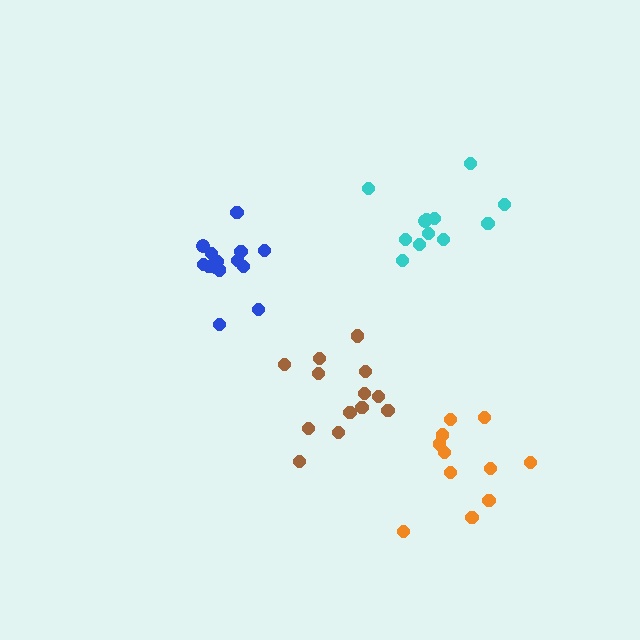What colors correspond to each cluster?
The clusters are colored: blue, cyan, orange, brown.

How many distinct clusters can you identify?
There are 4 distinct clusters.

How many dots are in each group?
Group 1: 15 dots, Group 2: 12 dots, Group 3: 11 dots, Group 4: 13 dots (51 total).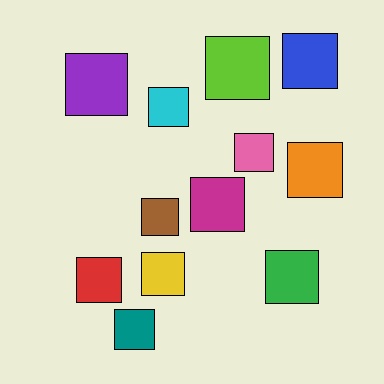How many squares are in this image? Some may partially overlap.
There are 12 squares.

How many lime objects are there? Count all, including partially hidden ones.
There is 1 lime object.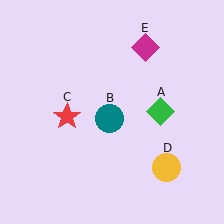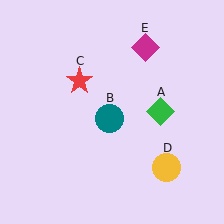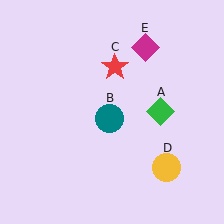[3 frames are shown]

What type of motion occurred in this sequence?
The red star (object C) rotated clockwise around the center of the scene.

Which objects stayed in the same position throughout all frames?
Green diamond (object A) and teal circle (object B) and yellow circle (object D) and magenta diamond (object E) remained stationary.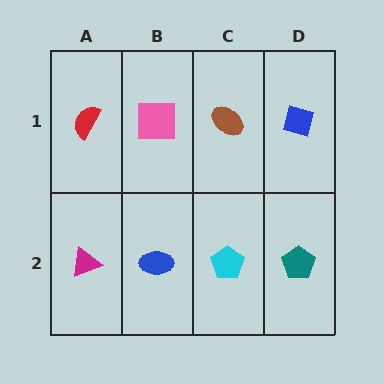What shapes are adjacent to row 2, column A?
A red semicircle (row 1, column A), a blue ellipse (row 2, column B).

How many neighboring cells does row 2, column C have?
3.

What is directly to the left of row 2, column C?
A blue ellipse.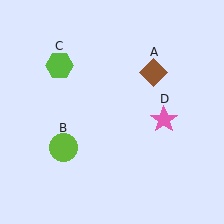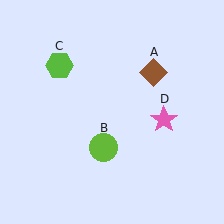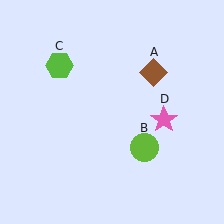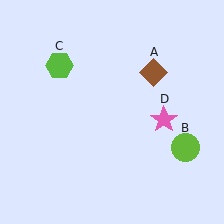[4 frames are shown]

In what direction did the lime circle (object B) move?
The lime circle (object B) moved right.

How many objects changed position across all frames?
1 object changed position: lime circle (object B).